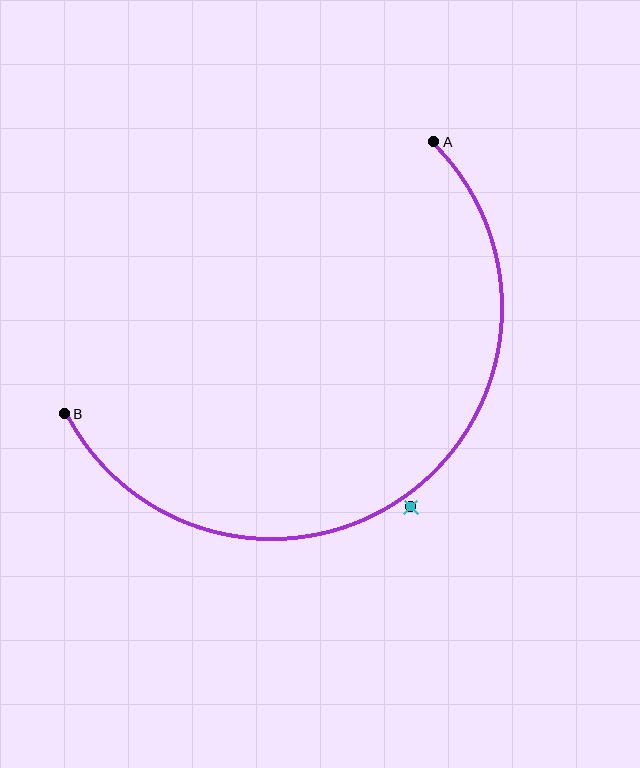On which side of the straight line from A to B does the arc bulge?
The arc bulges below and to the right of the straight line connecting A and B.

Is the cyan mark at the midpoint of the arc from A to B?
No — the cyan mark does not lie on the arc at all. It sits slightly outside the curve.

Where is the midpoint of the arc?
The arc midpoint is the point on the curve farthest from the straight line joining A and B. It sits below and to the right of that line.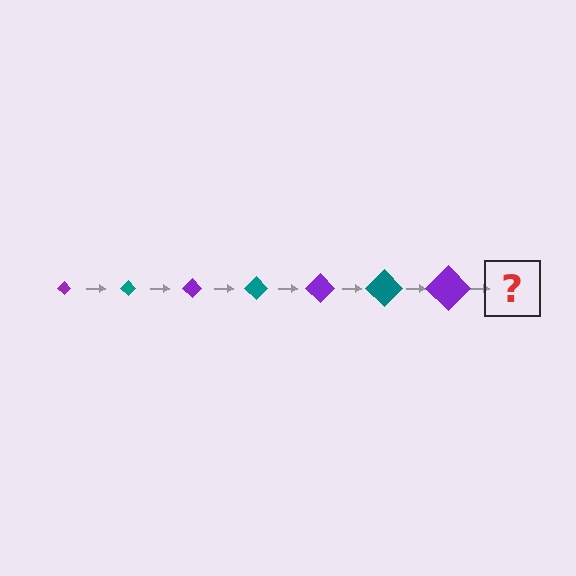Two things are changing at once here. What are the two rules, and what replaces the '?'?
The two rules are that the diamond grows larger each step and the color cycles through purple and teal. The '?' should be a teal diamond, larger than the previous one.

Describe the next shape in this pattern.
It should be a teal diamond, larger than the previous one.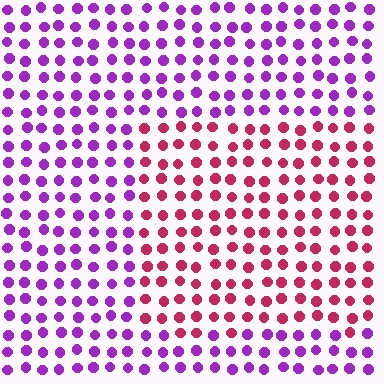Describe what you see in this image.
The image is filled with small purple elements in a uniform arrangement. A rectangle-shaped region is visible where the elements are tinted to a slightly different hue, forming a subtle color boundary.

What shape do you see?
I see a rectangle.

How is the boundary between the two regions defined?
The boundary is defined purely by a slight shift in hue (about 52 degrees). Spacing, size, and orientation are identical on both sides.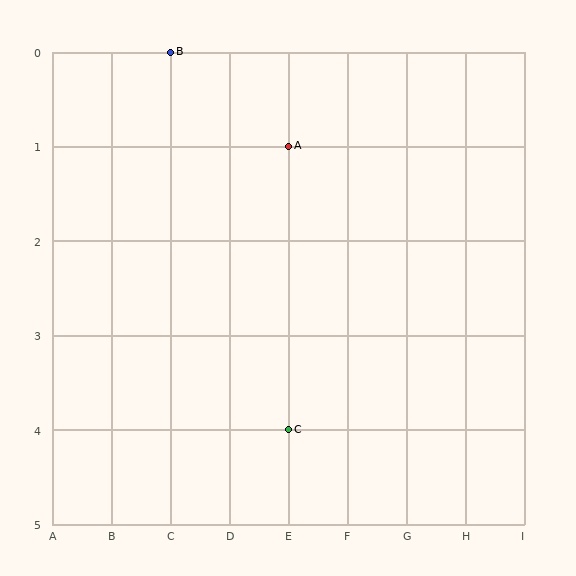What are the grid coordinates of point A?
Point A is at grid coordinates (E, 1).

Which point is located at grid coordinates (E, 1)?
Point A is at (E, 1).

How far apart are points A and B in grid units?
Points A and B are 2 columns and 1 row apart (about 2.2 grid units diagonally).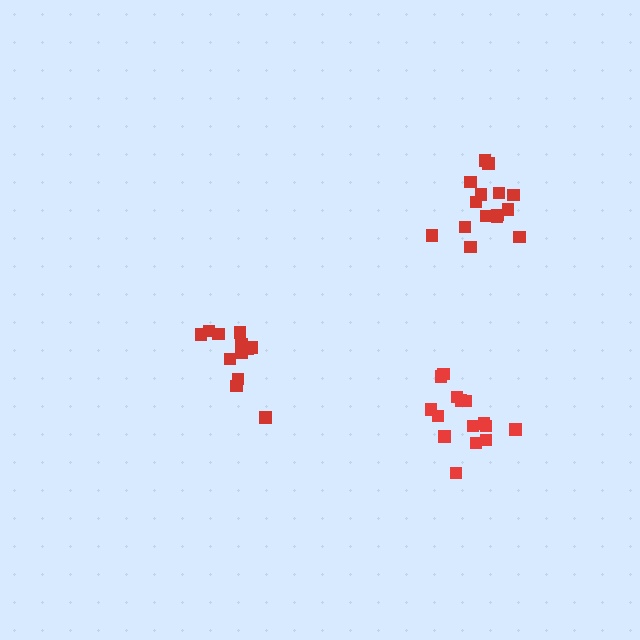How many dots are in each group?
Group 1: 15 dots, Group 2: 12 dots, Group 3: 15 dots (42 total).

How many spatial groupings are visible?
There are 3 spatial groupings.